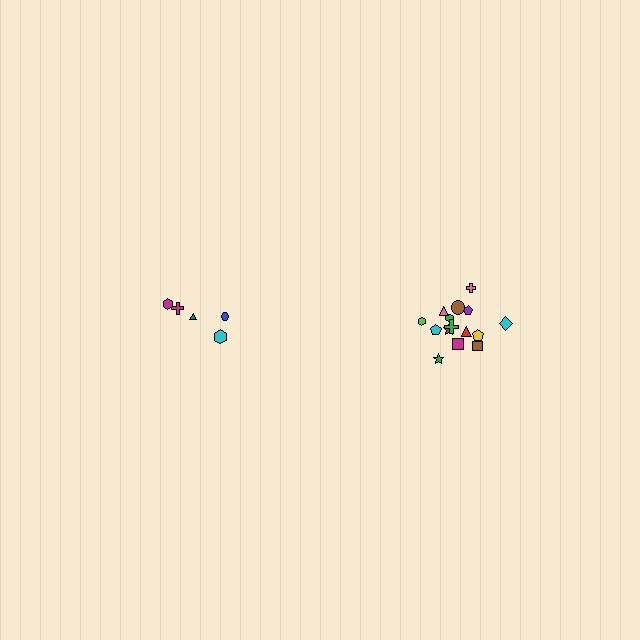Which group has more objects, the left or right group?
The right group.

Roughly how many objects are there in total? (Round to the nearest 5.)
Roughly 20 objects in total.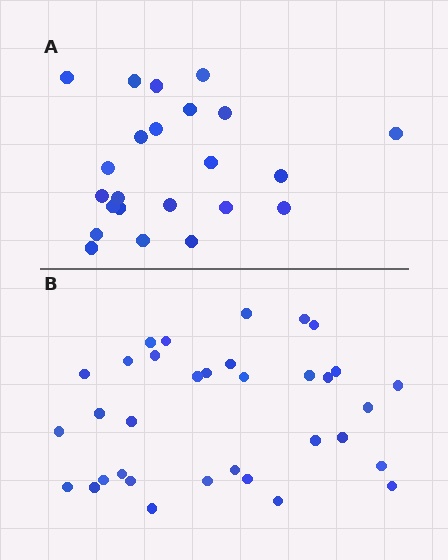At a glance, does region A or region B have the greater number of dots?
Region B (the bottom region) has more dots.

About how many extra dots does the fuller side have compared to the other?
Region B has roughly 12 or so more dots than region A.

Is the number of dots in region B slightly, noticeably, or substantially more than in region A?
Region B has substantially more. The ratio is roughly 1.5 to 1.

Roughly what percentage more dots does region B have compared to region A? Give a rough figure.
About 50% more.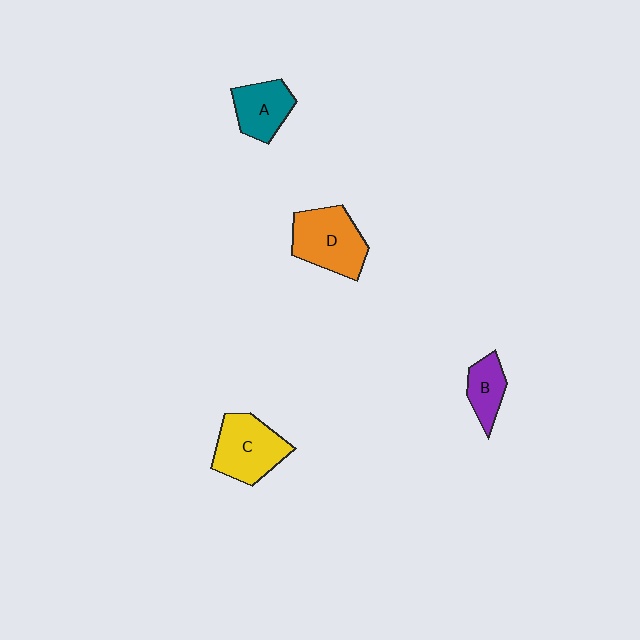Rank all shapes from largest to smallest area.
From largest to smallest: D (orange), C (yellow), A (teal), B (purple).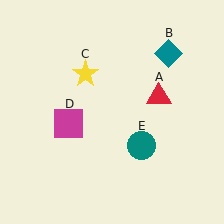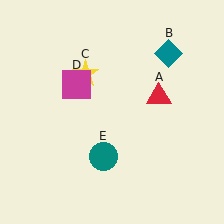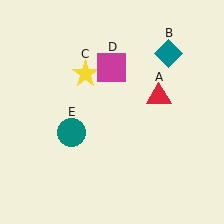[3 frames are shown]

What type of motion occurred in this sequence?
The magenta square (object D), teal circle (object E) rotated clockwise around the center of the scene.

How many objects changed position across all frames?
2 objects changed position: magenta square (object D), teal circle (object E).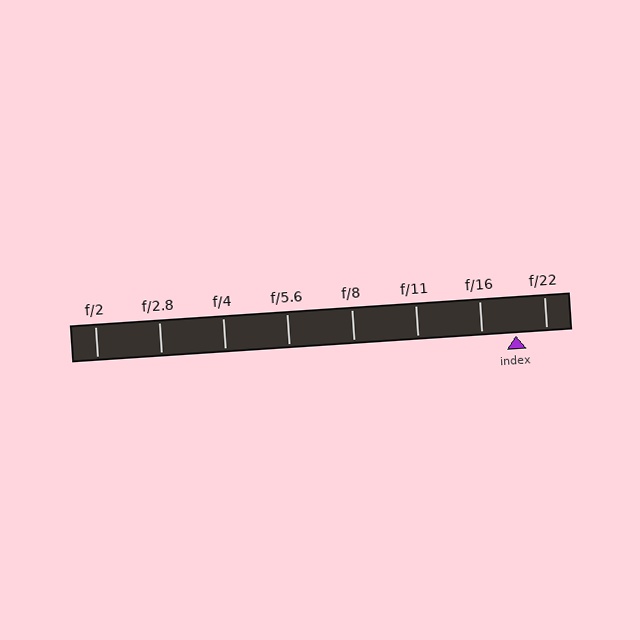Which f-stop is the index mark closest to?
The index mark is closest to f/22.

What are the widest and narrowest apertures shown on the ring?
The widest aperture shown is f/2 and the narrowest is f/22.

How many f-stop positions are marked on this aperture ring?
There are 8 f-stop positions marked.